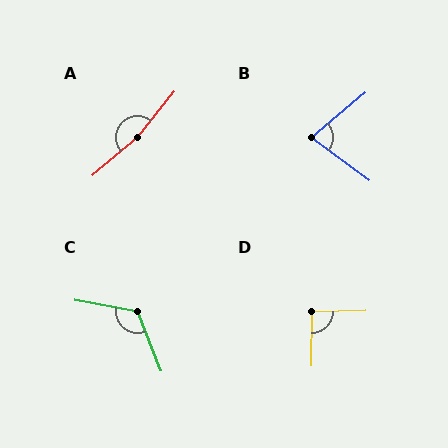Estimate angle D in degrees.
Approximately 93 degrees.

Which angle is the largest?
A, at approximately 169 degrees.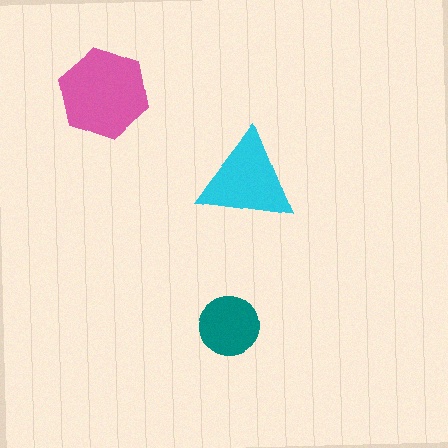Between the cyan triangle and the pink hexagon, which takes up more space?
The pink hexagon.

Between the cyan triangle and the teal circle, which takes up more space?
The cyan triangle.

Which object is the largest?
The pink hexagon.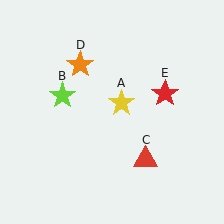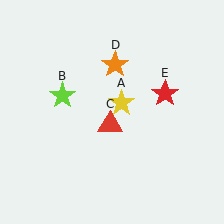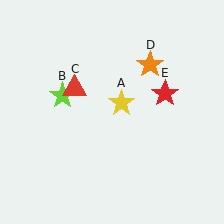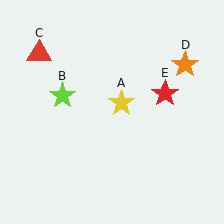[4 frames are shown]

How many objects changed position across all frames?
2 objects changed position: red triangle (object C), orange star (object D).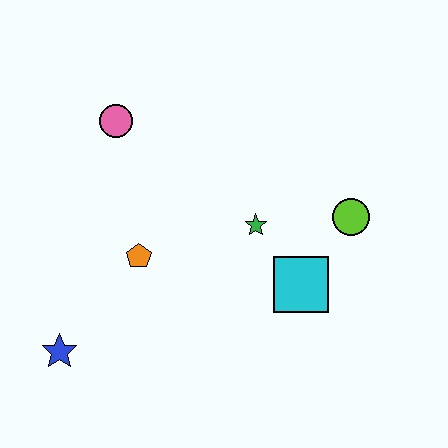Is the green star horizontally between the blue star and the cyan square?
Yes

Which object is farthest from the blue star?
The lime circle is farthest from the blue star.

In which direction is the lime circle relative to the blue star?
The lime circle is to the right of the blue star.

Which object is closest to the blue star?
The orange pentagon is closest to the blue star.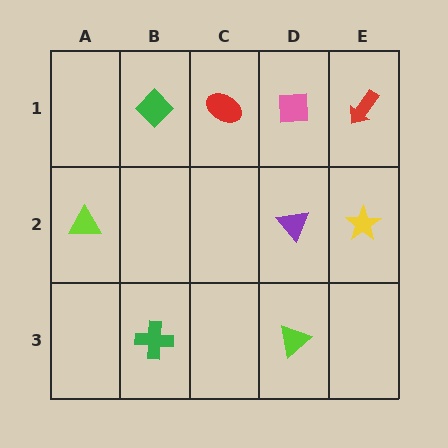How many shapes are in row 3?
2 shapes.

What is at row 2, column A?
A lime triangle.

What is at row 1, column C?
A red ellipse.